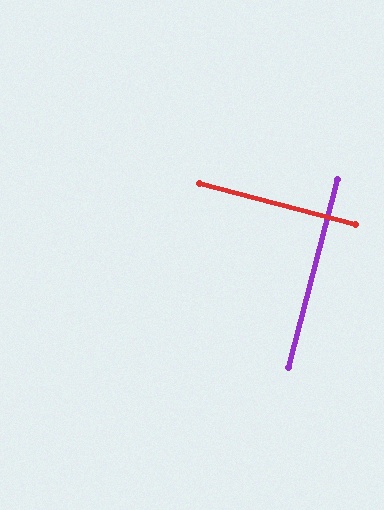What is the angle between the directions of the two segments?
Approximately 90 degrees.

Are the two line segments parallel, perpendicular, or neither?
Perpendicular — they meet at approximately 90°.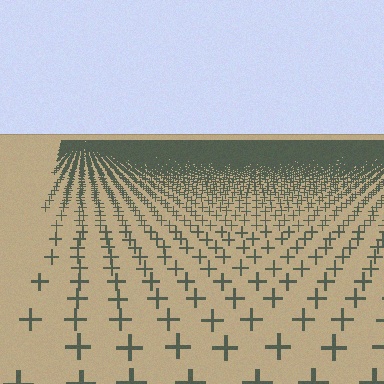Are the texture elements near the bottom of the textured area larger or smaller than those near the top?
Larger. Near the bottom, elements are closer to the viewer and appear at a bigger on-screen size.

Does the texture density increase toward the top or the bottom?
Density increases toward the top.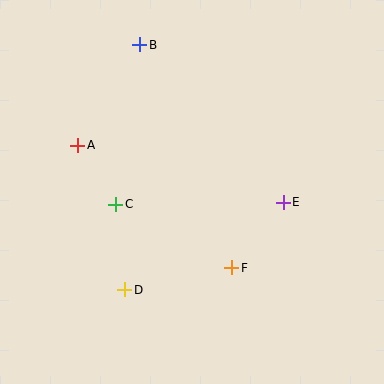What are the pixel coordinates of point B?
Point B is at (140, 45).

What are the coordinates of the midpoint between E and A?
The midpoint between E and A is at (181, 174).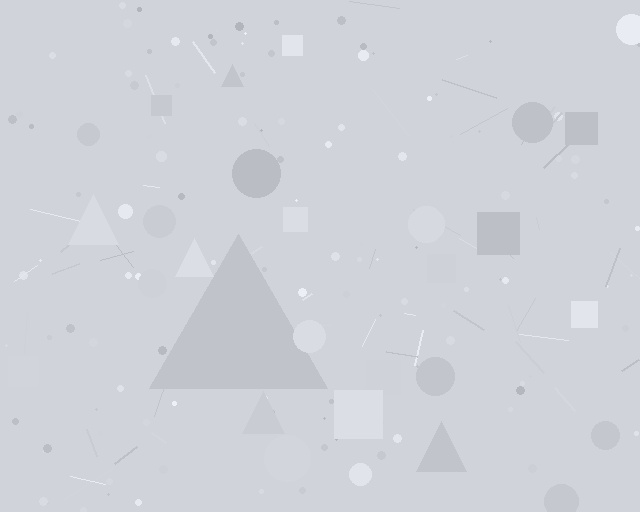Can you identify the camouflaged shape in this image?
The camouflaged shape is a triangle.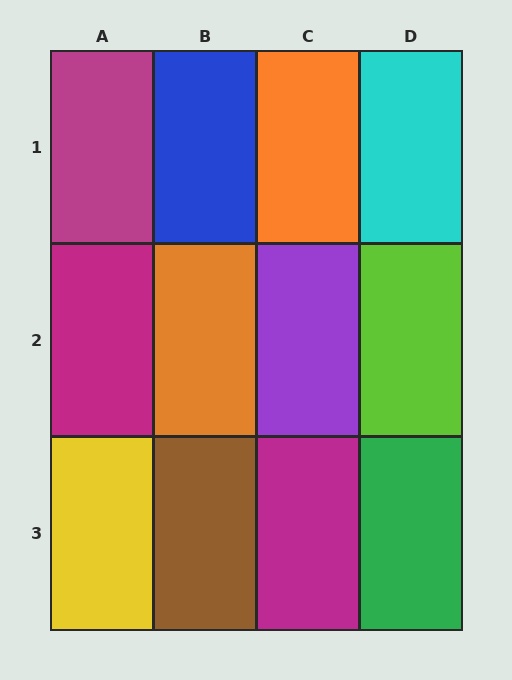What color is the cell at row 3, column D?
Green.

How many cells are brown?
1 cell is brown.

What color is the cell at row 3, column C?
Magenta.